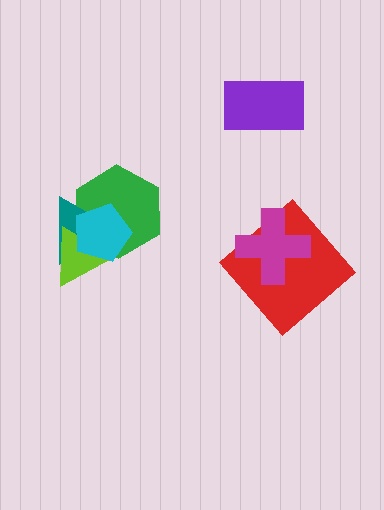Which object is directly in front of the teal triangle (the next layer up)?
The lime triangle is directly in front of the teal triangle.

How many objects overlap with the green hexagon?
3 objects overlap with the green hexagon.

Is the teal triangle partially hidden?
Yes, it is partially covered by another shape.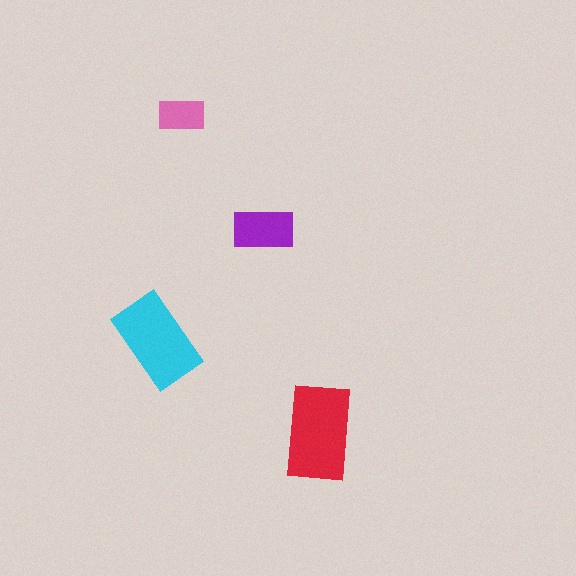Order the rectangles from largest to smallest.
the red one, the cyan one, the purple one, the pink one.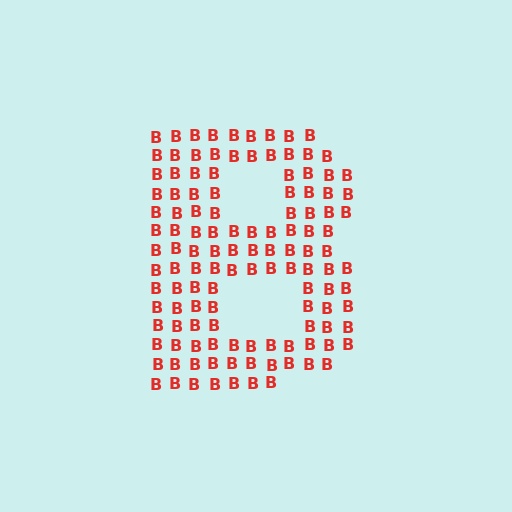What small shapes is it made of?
It is made of small letter B's.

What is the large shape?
The large shape is the letter B.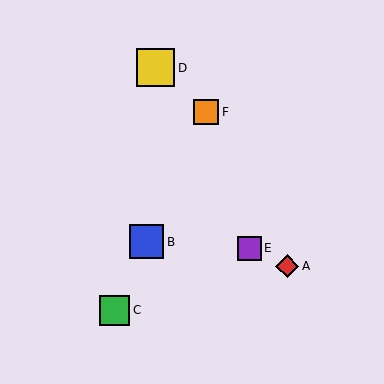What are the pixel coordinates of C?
Object C is at (115, 310).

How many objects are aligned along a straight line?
3 objects (B, C, F) are aligned along a straight line.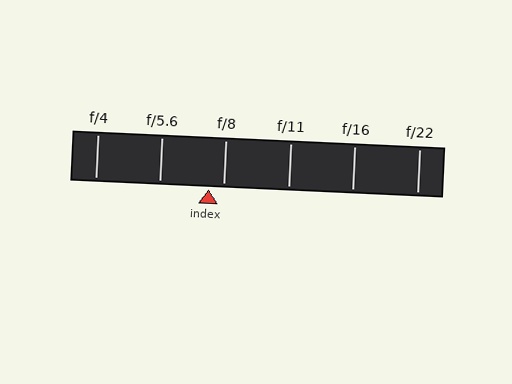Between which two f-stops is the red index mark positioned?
The index mark is between f/5.6 and f/8.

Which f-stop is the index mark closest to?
The index mark is closest to f/8.